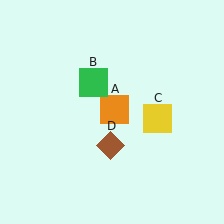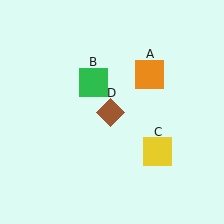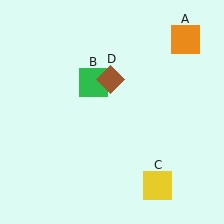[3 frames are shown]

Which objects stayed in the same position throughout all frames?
Green square (object B) remained stationary.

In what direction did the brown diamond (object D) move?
The brown diamond (object D) moved up.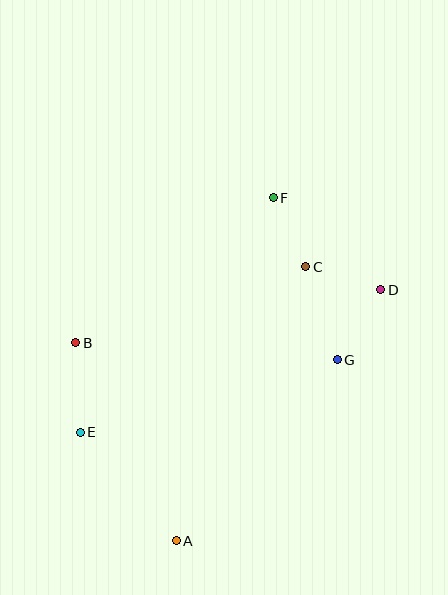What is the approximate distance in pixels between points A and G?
The distance between A and G is approximately 242 pixels.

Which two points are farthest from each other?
Points A and F are farthest from each other.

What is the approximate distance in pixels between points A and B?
The distance between A and B is approximately 222 pixels.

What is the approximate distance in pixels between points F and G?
The distance between F and G is approximately 174 pixels.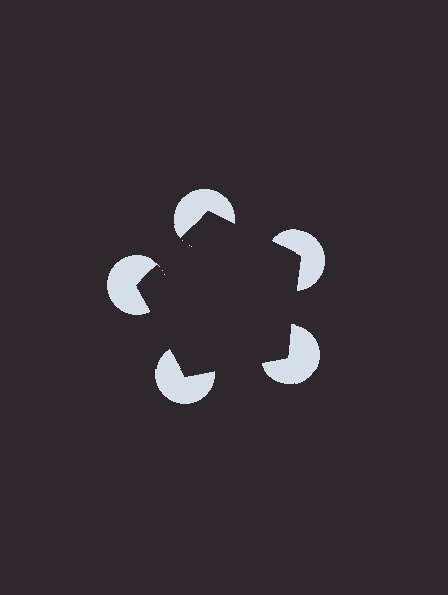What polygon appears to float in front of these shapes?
An illusory pentagon — its edges are inferred from the aligned wedge cuts in the pac-man discs, not physically drawn.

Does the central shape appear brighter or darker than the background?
It typically appears slightly darker than the background, even though no actual brightness change is drawn.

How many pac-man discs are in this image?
There are 5 — one at each vertex of the illusory pentagon.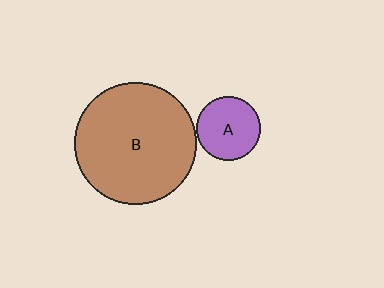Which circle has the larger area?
Circle B (brown).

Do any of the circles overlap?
No, none of the circles overlap.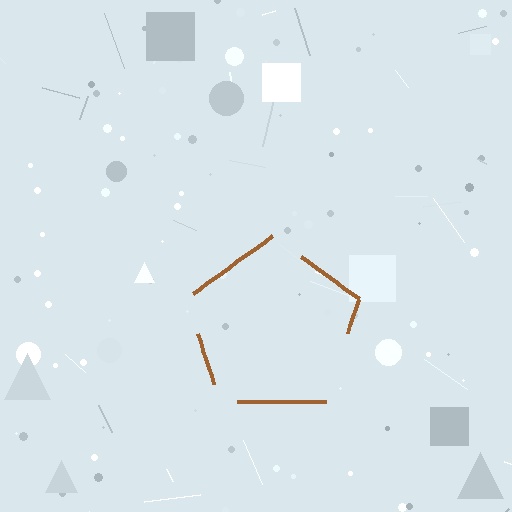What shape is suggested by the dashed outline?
The dashed outline suggests a pentagon.